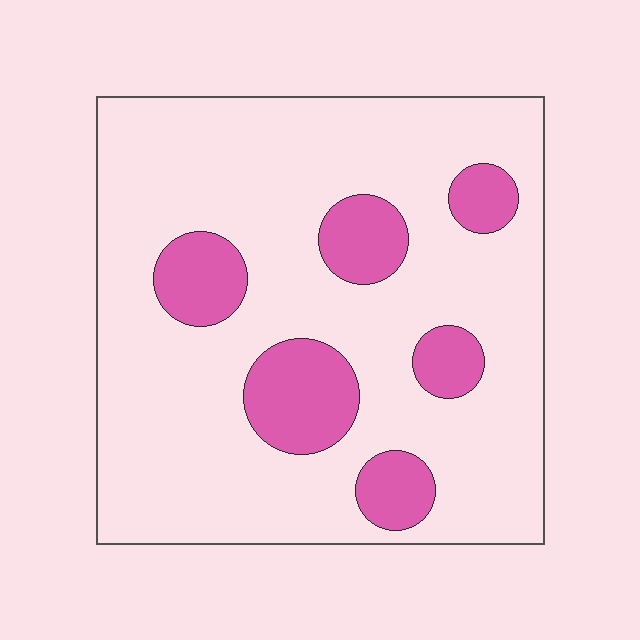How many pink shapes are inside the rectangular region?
6.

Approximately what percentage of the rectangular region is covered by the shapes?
Approximately 20%.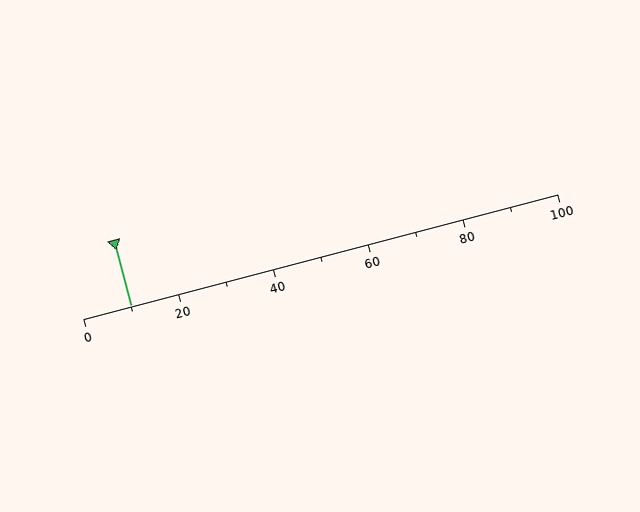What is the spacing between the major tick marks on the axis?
The major ticks are spaced 20 apart.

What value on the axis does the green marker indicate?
The marker indicates approximately 10.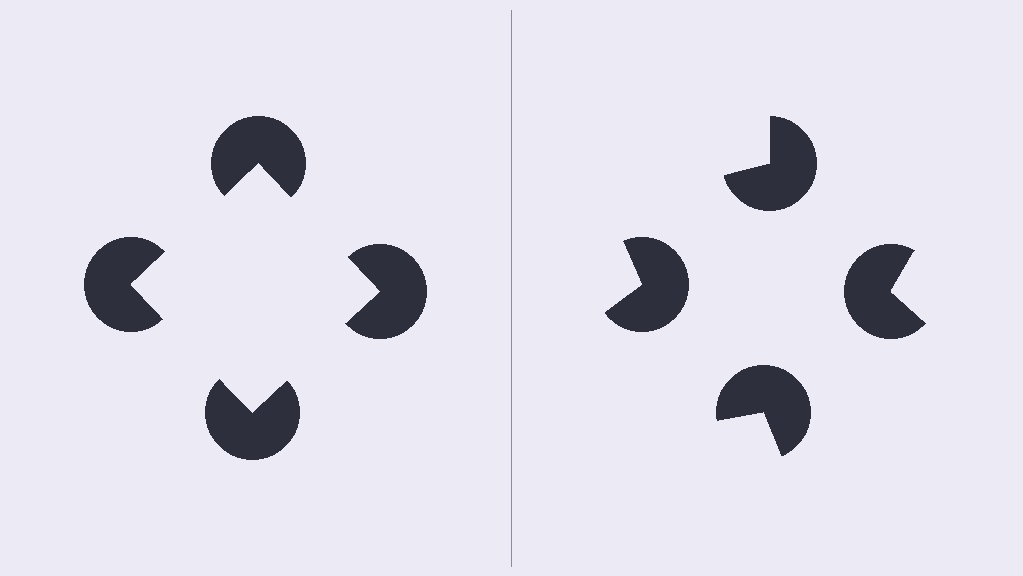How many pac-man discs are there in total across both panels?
8 — 4 on each side.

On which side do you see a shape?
An illusory square appears on the left side. On the right side the wedge cuts are rotated, so no coherent shape forms.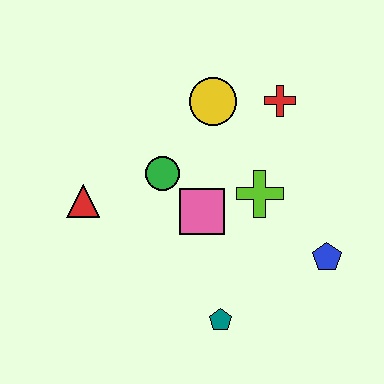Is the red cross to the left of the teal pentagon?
No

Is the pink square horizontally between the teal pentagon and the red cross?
No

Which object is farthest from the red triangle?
The blue pentagon is farthest from the red triangle.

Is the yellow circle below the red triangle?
No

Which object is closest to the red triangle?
The green circle is closest to the red triangle.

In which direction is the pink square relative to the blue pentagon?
The pink square is to the left of the blue pentagon.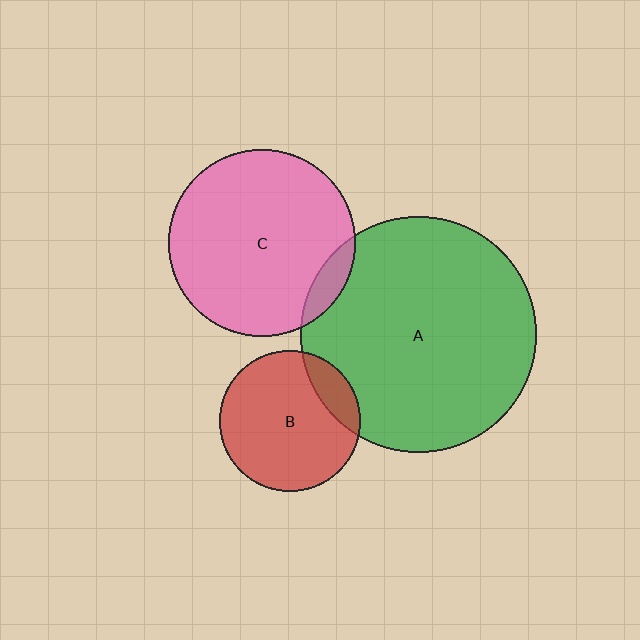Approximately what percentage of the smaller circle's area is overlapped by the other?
Approximately 15%.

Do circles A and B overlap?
Yes.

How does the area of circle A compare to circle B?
Approximately 2.8 times.